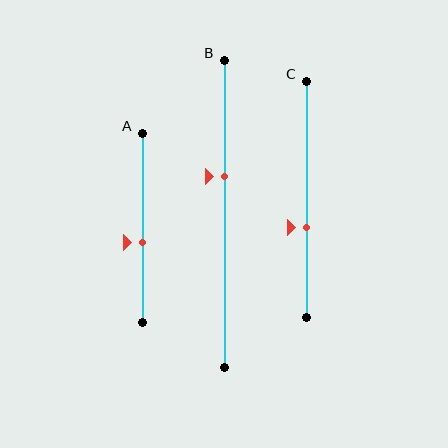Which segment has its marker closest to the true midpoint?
Segment A has its marker closest to the true midpoint.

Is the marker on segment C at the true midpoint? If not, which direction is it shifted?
No, the marker on segment C is shifted downward by about 12% of the segment length.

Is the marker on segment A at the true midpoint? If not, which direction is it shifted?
No, the marker on segment A is shifted downward by about 8% of the segment length.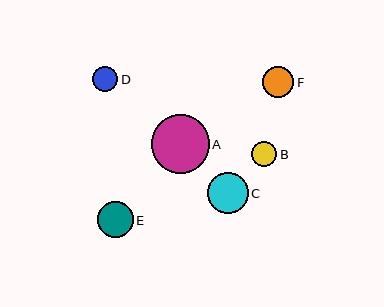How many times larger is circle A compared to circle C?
Circle A is approximately 1.4 times the size of circle C.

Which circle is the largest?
Circle A is the largest with a size of approximately 58 pixels.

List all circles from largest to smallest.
From largest to smallest: A, C, E, F, D, B.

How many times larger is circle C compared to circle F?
Circle C is approximately 1.3 times the size of circle F.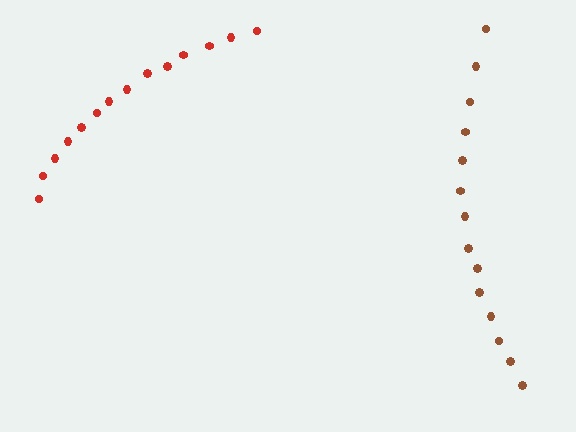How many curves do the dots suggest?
There are 2 distinct paths.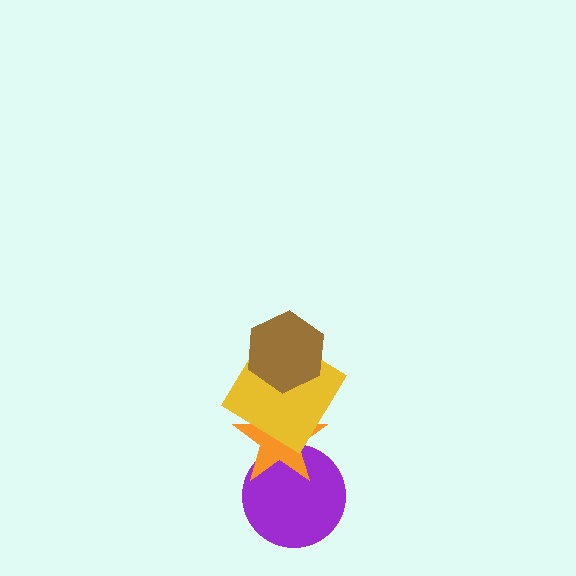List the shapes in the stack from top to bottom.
From top to bottom: the brown hexagon, the yellow diamond, the orange star, the purple circle.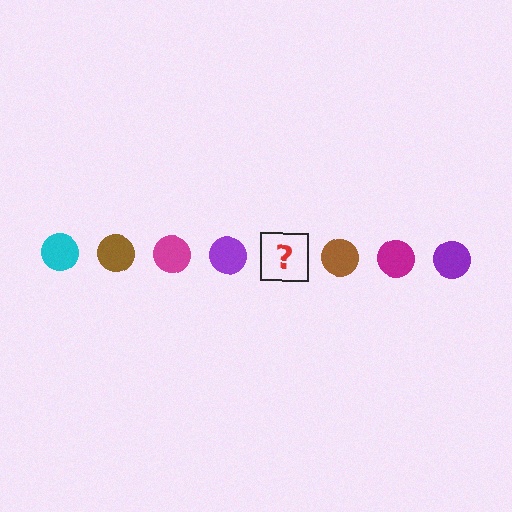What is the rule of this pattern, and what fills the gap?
The rule is that the pattern cycles through cyan, brown, magenta, purple circles. The gap should be filled with a cyan circle.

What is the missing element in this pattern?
The missing element is a cyan circle.